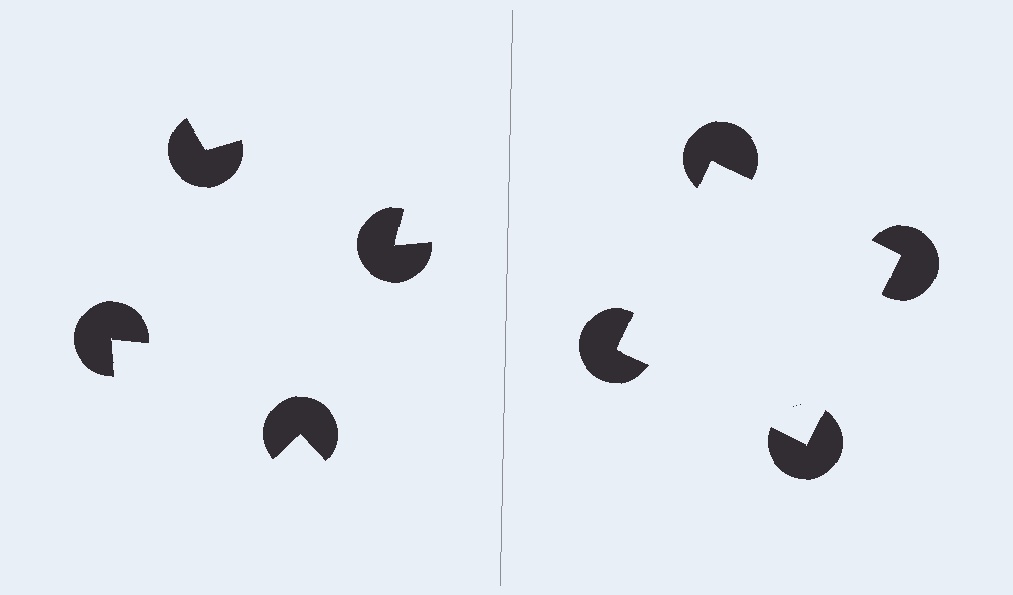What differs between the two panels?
The pac-man discs are positioned identically on both sides; only the wedge orientations differ. On the right they align to a square; on the left they are misaligned.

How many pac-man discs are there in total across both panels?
8 — 4 on each side.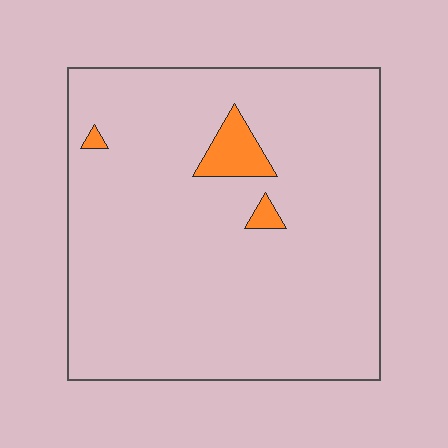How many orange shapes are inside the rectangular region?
3.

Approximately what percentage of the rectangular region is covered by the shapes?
Approximately 5%.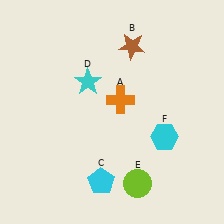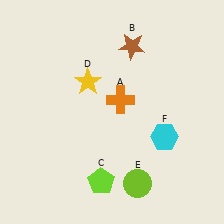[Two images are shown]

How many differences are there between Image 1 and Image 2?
There are 2 differences between the two images.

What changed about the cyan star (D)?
In Image 1, D is cyan. In Image 2, it changed to yellow.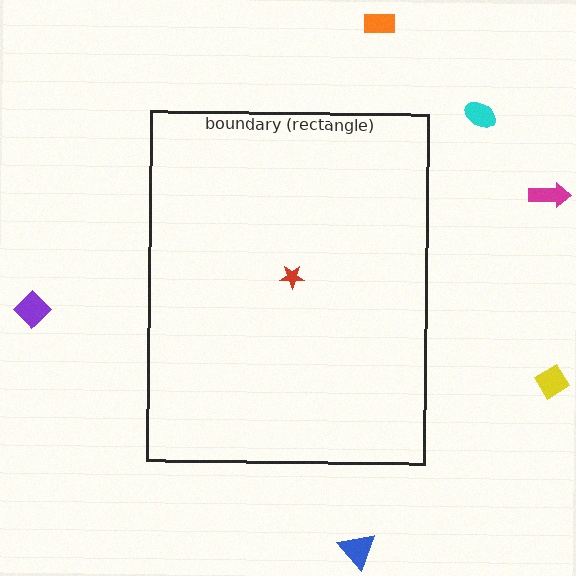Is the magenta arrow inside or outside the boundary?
Outside.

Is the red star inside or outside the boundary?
Inside.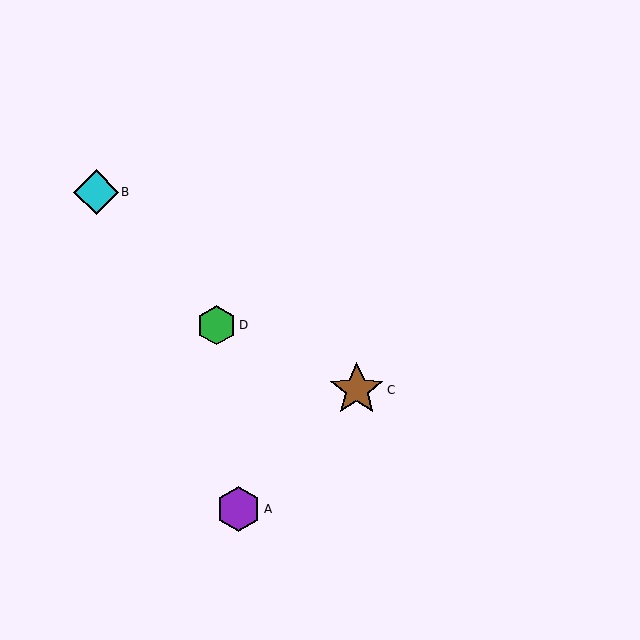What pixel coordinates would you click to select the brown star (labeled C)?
Click at (357, 390) to select the brown star C.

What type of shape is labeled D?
Shape D is a green hexagon.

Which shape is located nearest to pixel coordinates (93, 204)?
The cyan diamond (labeled B) at (96, 192) is nearest to that location.